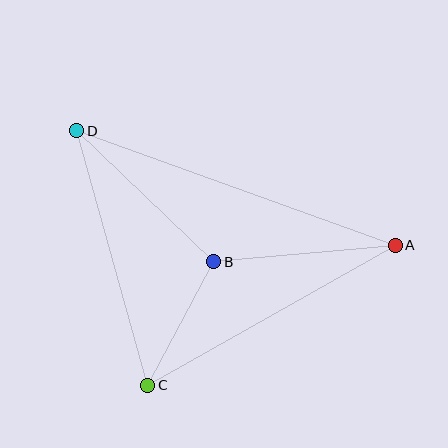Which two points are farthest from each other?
Points A and D are farthest from each other.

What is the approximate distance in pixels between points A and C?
The distance between A and C is approximately 284 pixels.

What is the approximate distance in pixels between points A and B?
The distance between A and B is approximately 182 pixels.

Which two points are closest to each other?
Points B and C are closest to each other.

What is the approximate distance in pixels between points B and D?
The distance between B and D is approximately 189 pixels.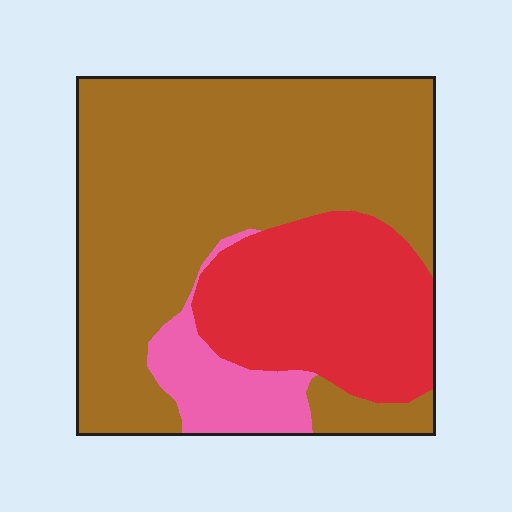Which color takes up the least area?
Pink, at roughly 10%.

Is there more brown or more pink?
Brown.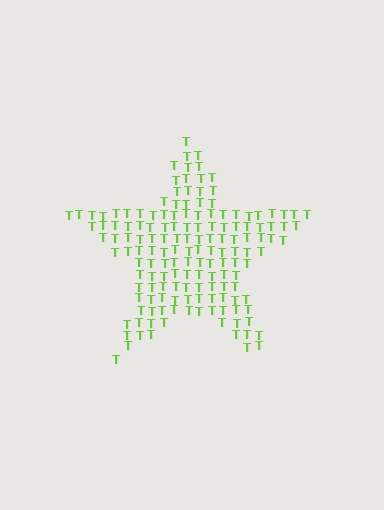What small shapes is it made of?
It is made of small letter T's.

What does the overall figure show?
The overall figure shows a star.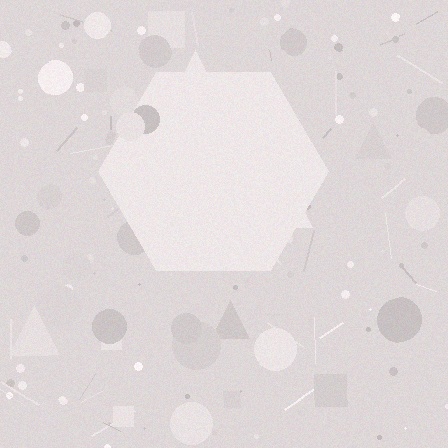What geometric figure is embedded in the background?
A hexagon is embedded in the background.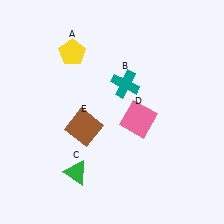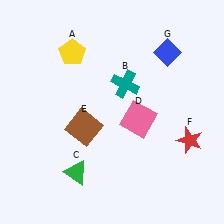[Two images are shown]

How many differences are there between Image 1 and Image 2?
There are 2 differences between the two images.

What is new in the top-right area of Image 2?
A blue diamond (G) was added in the top-right area of Image 2.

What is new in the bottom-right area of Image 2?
A red star (F) was added in the bottom-right area of Image 2.